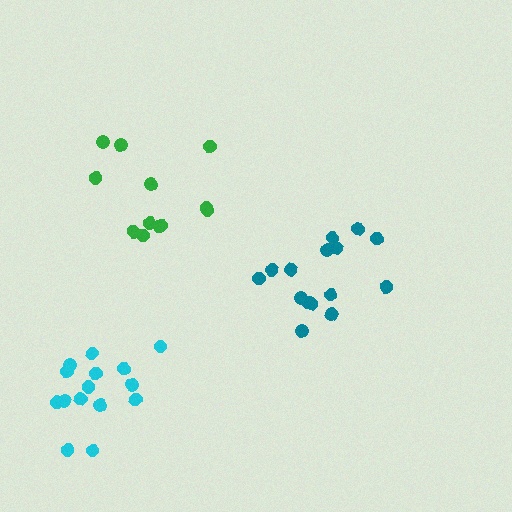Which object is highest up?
The green cluster is topmost.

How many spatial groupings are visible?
There are 3 spatial groupings.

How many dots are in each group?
Group 1: 15 dots, Group 2: 15 dots, Group 3: 12 dots (42 total).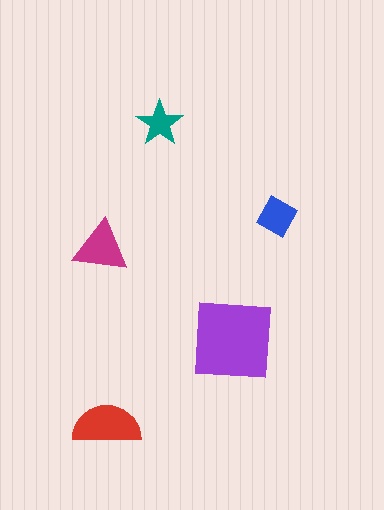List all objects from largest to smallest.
The purple square, the red semicircle, the magenta triangle, the blue diamond, the teal star.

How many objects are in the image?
There are 5 objects in the image.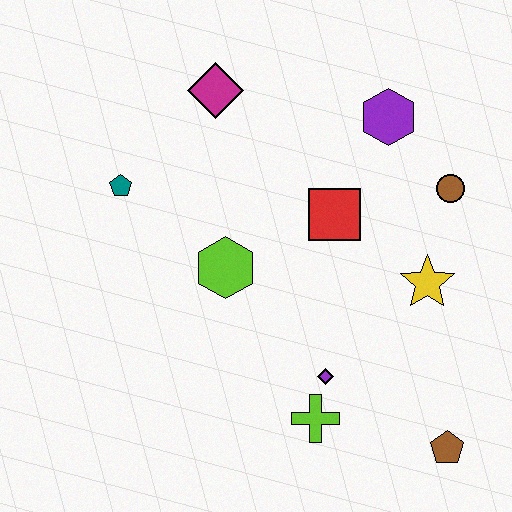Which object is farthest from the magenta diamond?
The brown pentagon is farthest from the magenta diamond.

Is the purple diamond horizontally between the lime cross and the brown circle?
Yes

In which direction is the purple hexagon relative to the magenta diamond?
The purple hexagon is to the right of the magenta diamond.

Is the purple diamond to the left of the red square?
Yes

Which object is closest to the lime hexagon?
The red square is closest to the lime hexagon.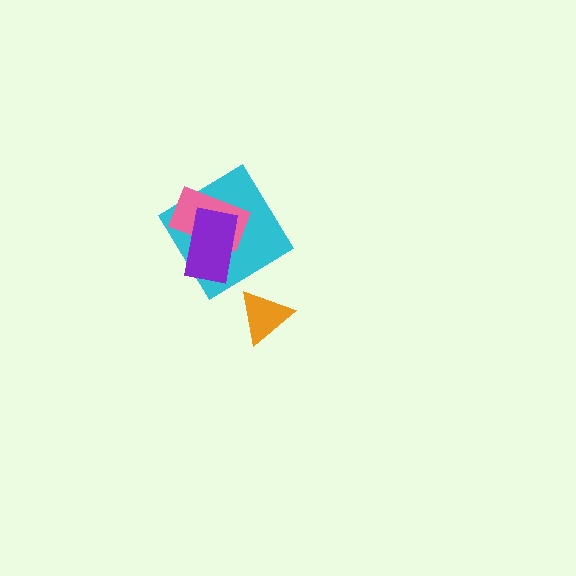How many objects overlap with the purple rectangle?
2 objects overlap with the purple rectangle.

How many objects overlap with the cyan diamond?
2 objects overlap with the cyan diamond.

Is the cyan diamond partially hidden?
Yes, it is partially covered by another shape.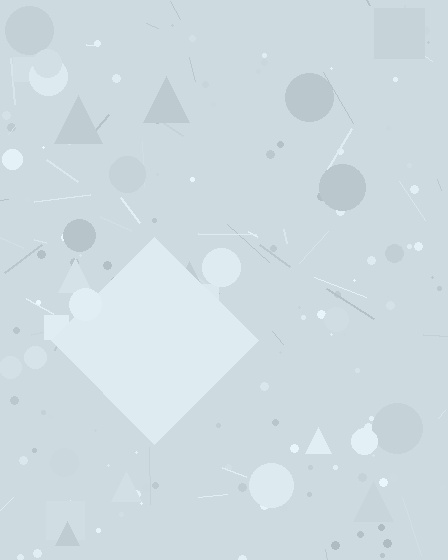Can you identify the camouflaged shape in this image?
The camouflaged shape is a diamond.